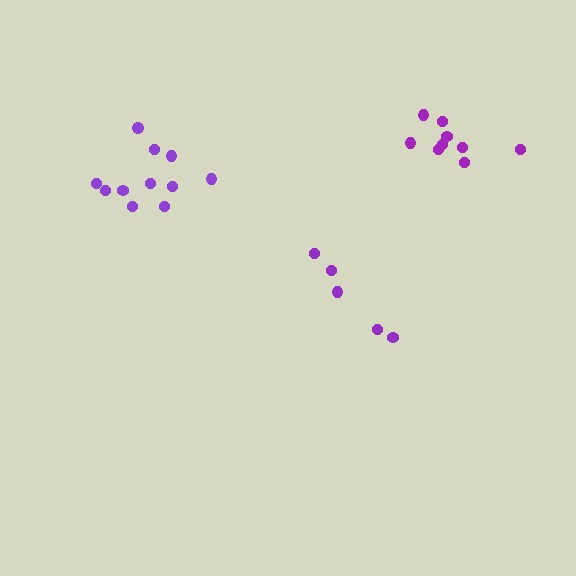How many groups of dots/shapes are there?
There are 3 groups.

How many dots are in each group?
Group 1: 11 dots, Group 2: 5 dots, Group 3: 9 dots (25 total).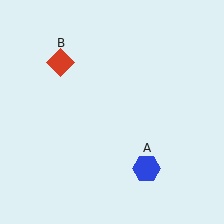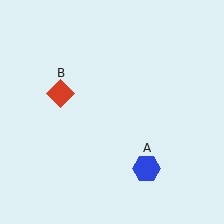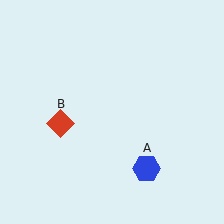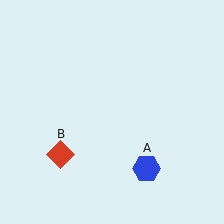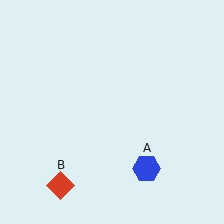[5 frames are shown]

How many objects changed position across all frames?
1 object changed position: red diamond (object B).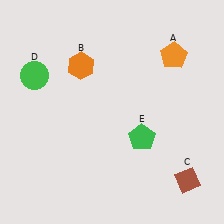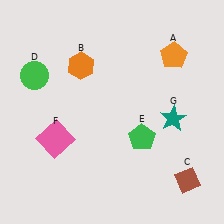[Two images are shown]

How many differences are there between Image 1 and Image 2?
There are 2 differences between the two images.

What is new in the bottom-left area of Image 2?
A pink square (F) was added in the bottom-left area of Image 2.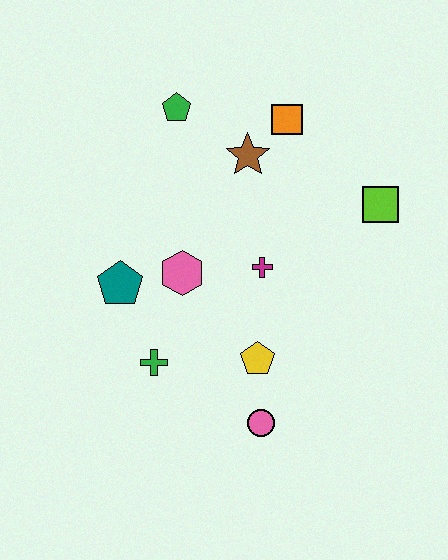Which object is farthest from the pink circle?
The green pentagon is farthest from the pink circle.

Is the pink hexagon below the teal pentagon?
No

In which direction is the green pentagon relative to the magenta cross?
The green pentagon is above the magenta cross.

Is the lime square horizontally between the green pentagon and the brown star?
No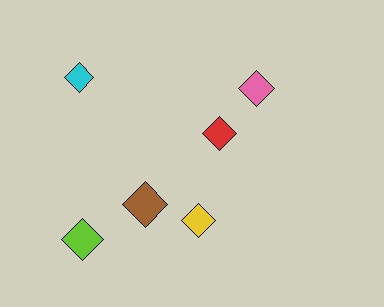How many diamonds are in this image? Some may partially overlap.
There are 6 diamonds.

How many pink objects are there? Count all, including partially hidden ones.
There is 1 pink object.